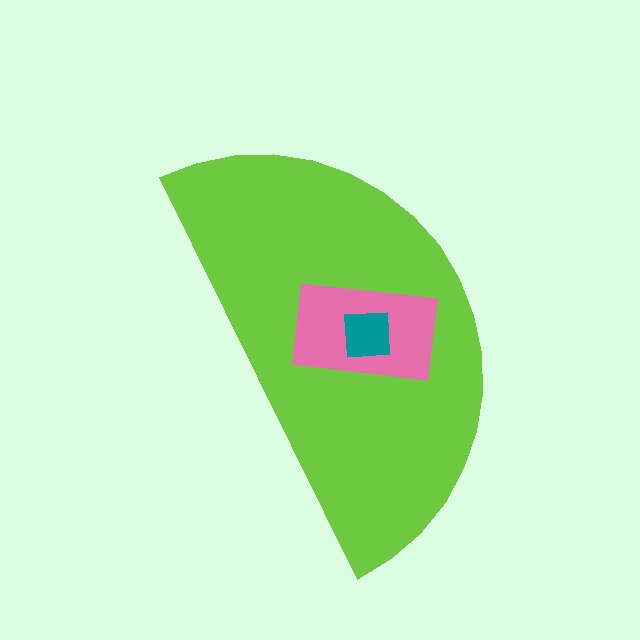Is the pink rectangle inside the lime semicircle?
Yes.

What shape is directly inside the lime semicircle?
The pink rectangle.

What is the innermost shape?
The teal square.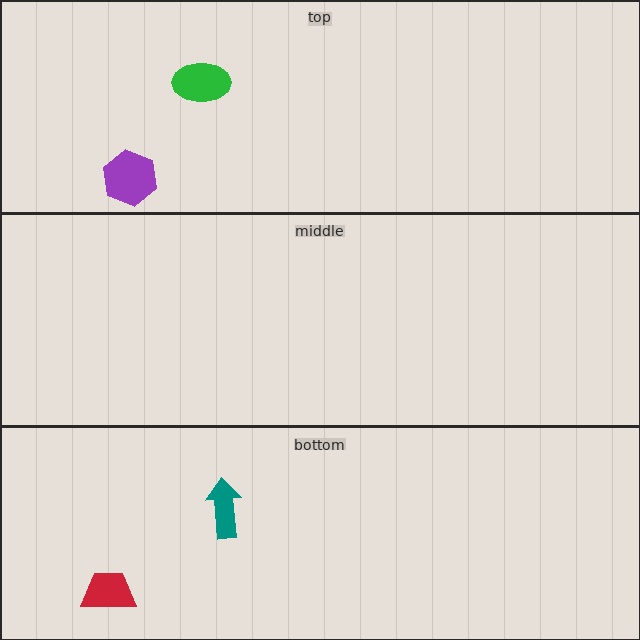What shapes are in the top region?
The purple hexagon, the green ellipse.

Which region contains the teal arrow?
The bottom region.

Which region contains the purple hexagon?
The top region.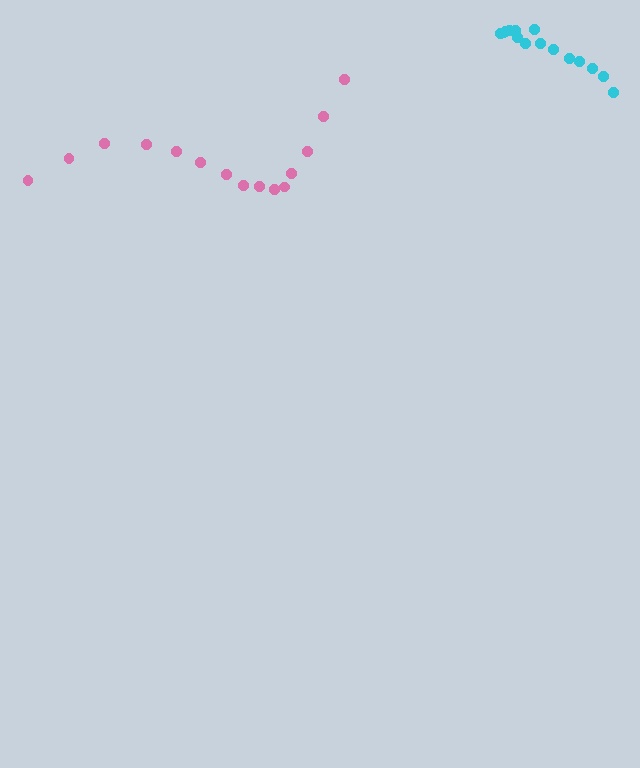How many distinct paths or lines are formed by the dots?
There are 2 distinct paths.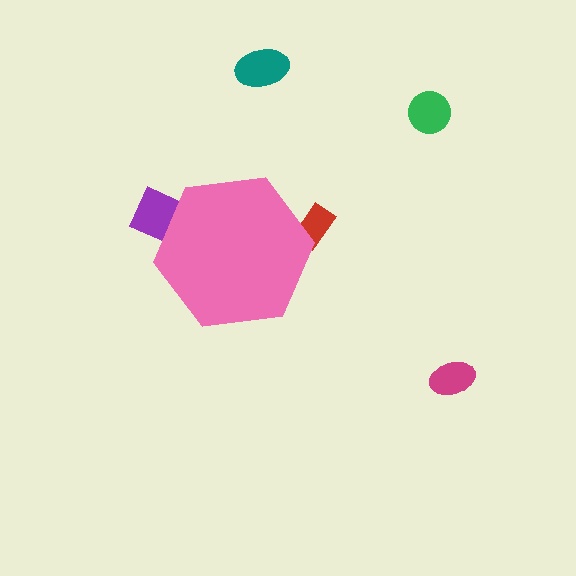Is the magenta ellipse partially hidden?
No, the magenta ellipse is fully visible.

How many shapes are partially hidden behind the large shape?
2 shapes are partially hidden.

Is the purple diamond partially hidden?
Yes, the purple diamond is partially hidden behind the pink hexagon.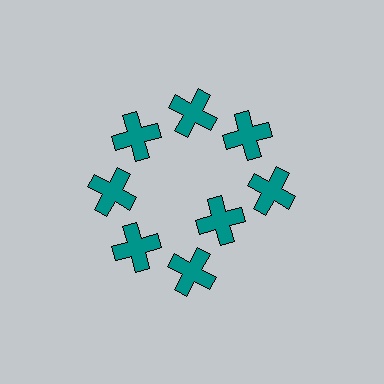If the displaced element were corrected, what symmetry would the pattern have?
It would have 8-fold rotational symmetry — the pattern would map onto itself every 45 degrees.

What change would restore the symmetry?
The symmetry would be restored by moving it outward, back onto the ring so that all 8 crosses sit at equal angles and equal distance from the center.